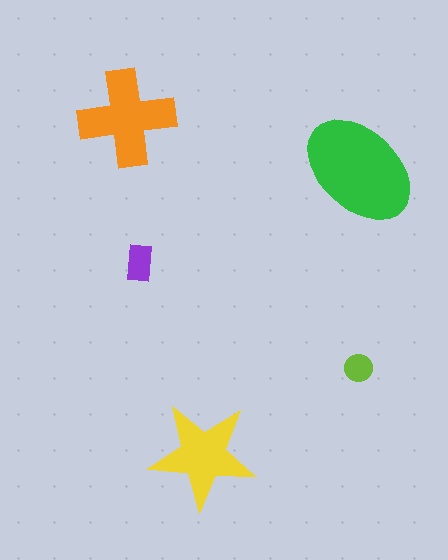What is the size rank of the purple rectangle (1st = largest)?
4th.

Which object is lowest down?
The yellow star is bottommost.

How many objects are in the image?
There are 5 objects in the image.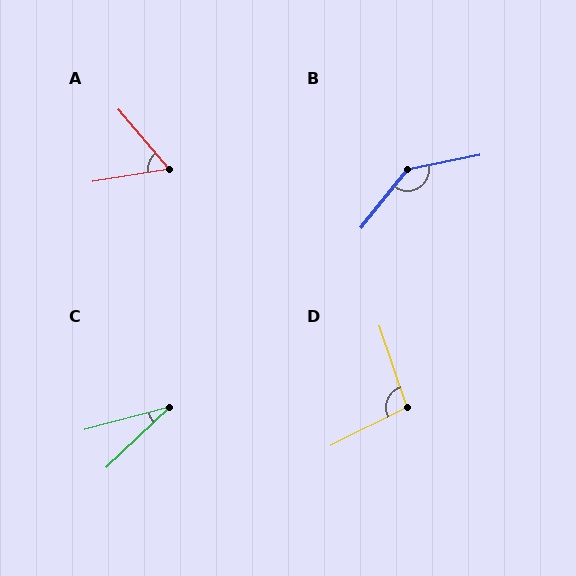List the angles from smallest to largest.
C (29°), A (59°), D (98°), B (140°).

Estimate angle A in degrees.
Approximately 59 degrees.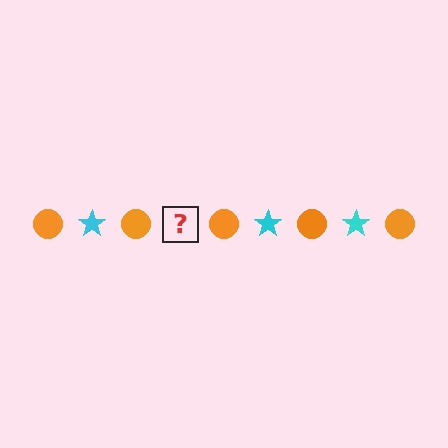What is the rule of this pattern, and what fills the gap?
The rule is that the pattern alternates between orange circle and cyan star. The gap should be filled with a cyan star.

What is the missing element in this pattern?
The missing element is a cyan star.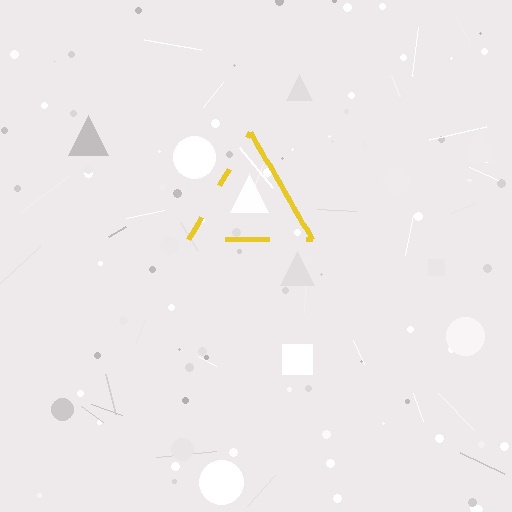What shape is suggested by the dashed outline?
The dashed outline suggests a triangle.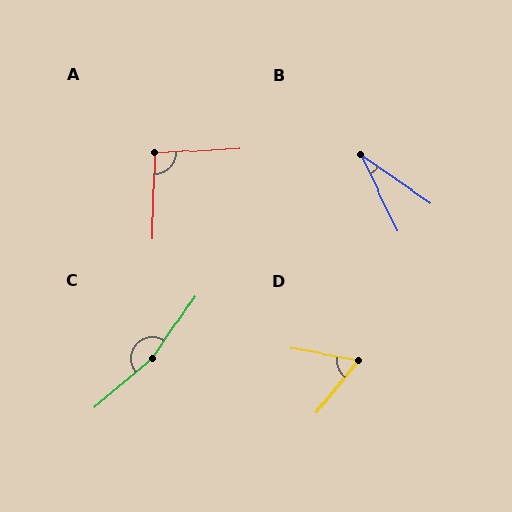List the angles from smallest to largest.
B (29°), D (62°), A (95°), C (164°).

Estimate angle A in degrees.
Approximately 95 degrees.